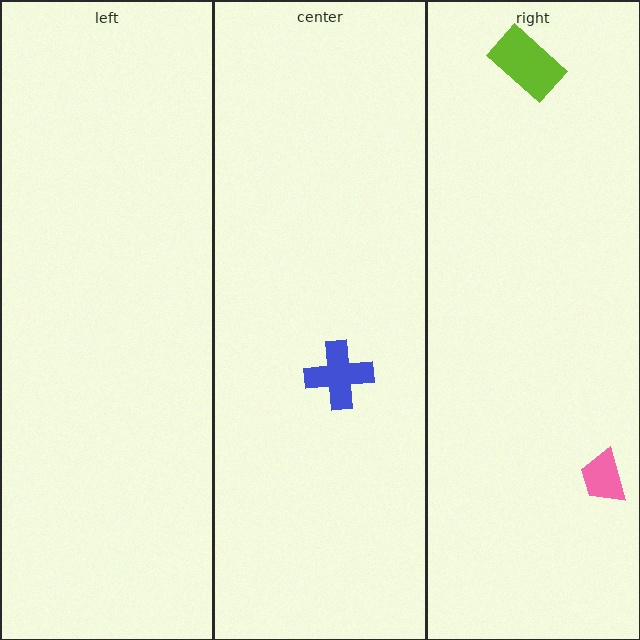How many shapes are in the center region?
1.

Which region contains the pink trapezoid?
The right region.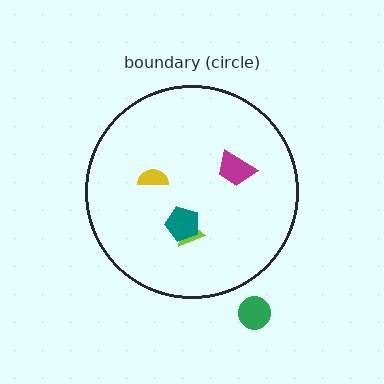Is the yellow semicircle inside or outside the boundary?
Inside.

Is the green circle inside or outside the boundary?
Outside.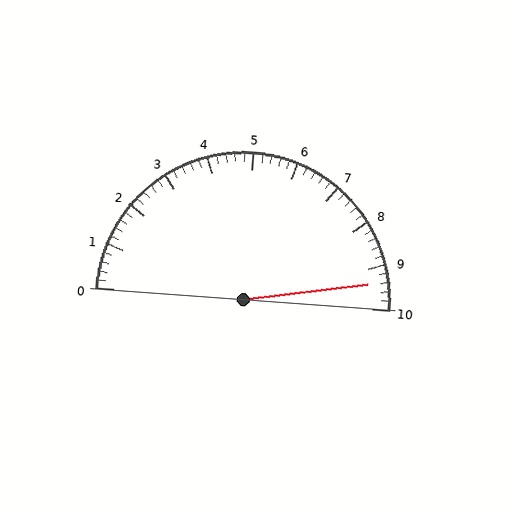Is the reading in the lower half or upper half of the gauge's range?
The reading is in the upper half of the range (0 to 10).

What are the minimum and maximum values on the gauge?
The gauge ranges from 0 to 10.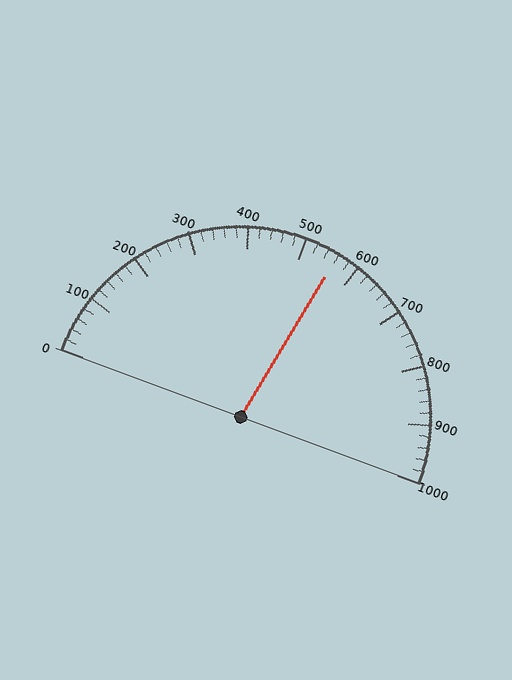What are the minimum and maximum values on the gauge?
The gauge ranges from 0 to 1000.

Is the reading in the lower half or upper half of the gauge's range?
The reading is in the upper half of the range (0 to 1000).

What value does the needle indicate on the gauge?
The needle indicates approximately 560.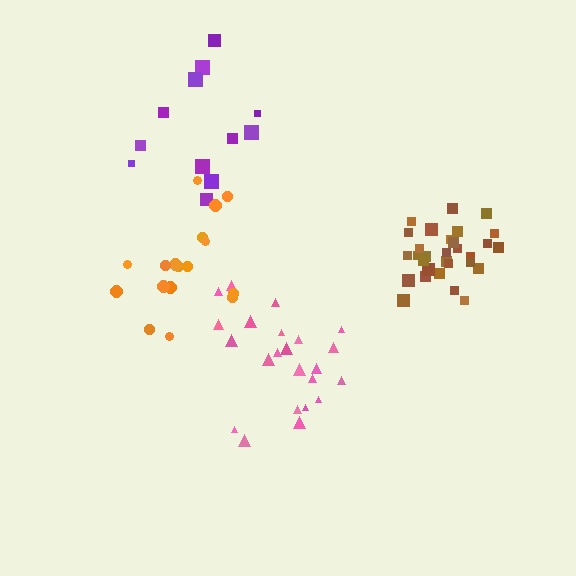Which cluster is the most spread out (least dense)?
Purple.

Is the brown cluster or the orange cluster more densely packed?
Brown.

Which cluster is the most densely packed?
Brown.